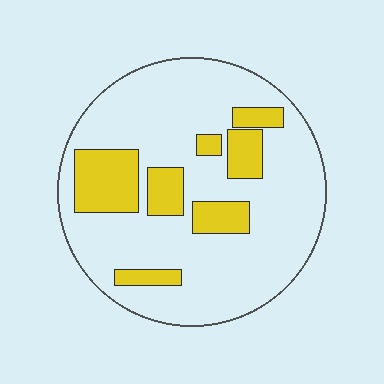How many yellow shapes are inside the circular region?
7.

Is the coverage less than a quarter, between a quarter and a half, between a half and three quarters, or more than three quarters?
Less than a quarter.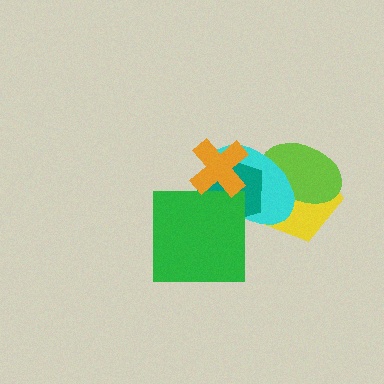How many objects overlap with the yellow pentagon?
3 objects overlap with the yellow pentagon.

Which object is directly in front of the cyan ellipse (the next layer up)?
The teal pentagon is directly in front of the cyan ellipse.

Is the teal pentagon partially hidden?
Yes, it is partially covered by another shape.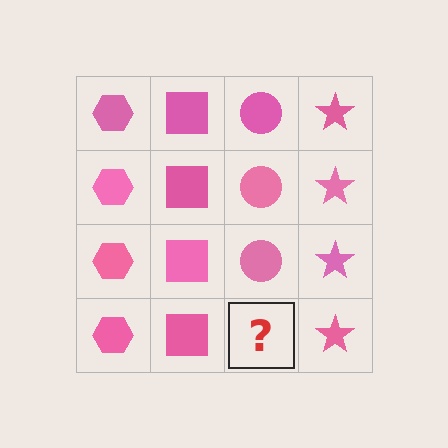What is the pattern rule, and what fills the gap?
The rule is that each column has a consistent shape. The gap should be filled with a pink circle.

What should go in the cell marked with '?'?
The missing cell should contain a pink circle.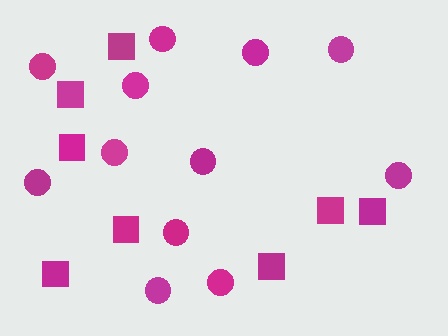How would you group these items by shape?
There are 2 groups: one group of circles (12) and one group of squares (8).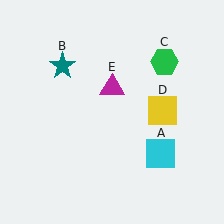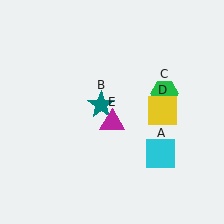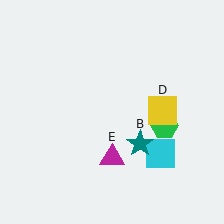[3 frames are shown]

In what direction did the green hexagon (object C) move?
The green hexagon (object C) moved down.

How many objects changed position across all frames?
3 objects changed position: teal star (object B), green hexagon (object C), magenta triangle (object E).